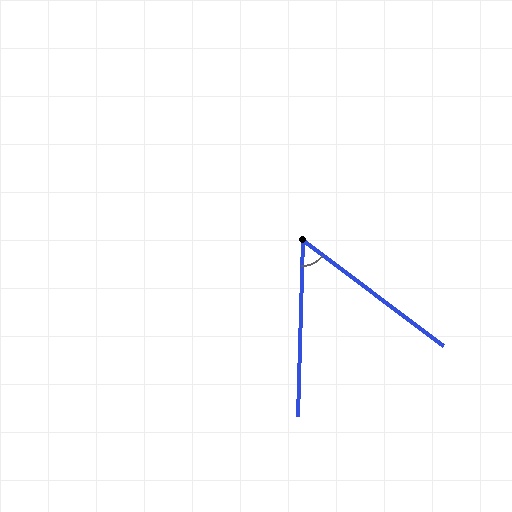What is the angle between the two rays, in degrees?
Approximately 55 degrees.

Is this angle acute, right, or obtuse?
It is acute.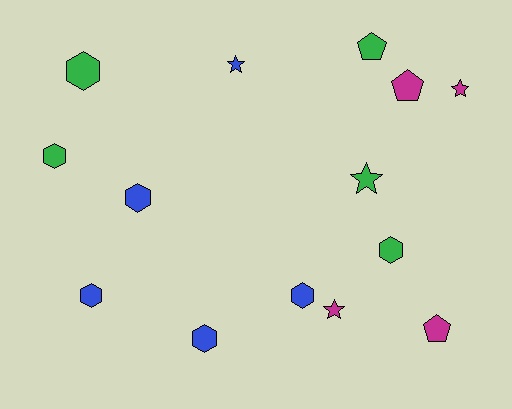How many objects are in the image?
There are 14 objects.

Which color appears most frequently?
Blue, with 5 objects.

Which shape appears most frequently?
Hexagon, with 7 objects.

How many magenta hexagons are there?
There are no magenta hexagons.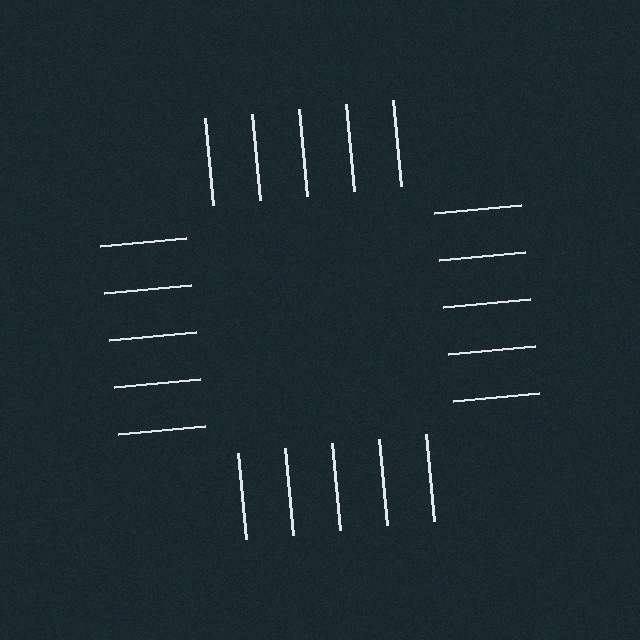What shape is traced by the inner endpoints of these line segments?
An illusory square — the line segments terminate on its edges but no continuous stroke is drawn.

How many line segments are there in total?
20 — 5 along each of the 4 edges.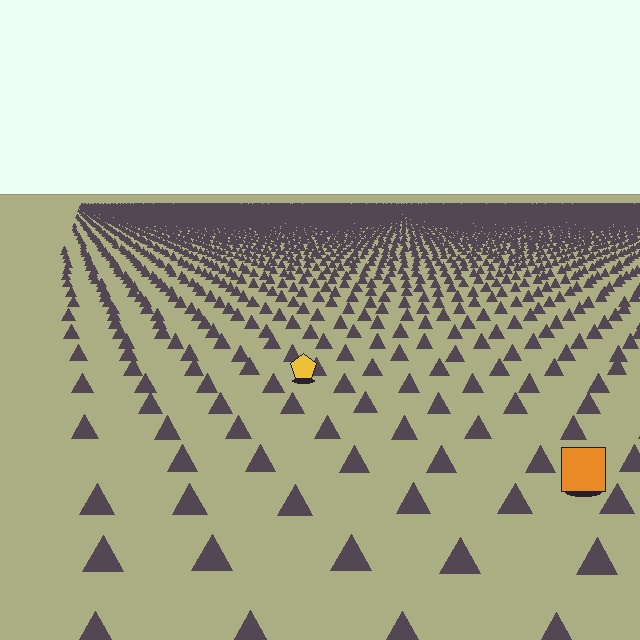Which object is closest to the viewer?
The orange square is closest. The texture marks near it are larger and more spread out.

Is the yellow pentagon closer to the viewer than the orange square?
No. The orange square is closer — you can tell from the texture gradient: the ground texture is coarser near it.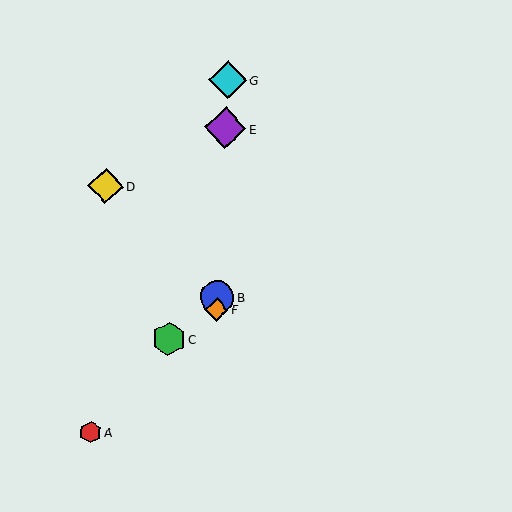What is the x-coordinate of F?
Object F is at x≈216.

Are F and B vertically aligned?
Yes, both are at x≈216.